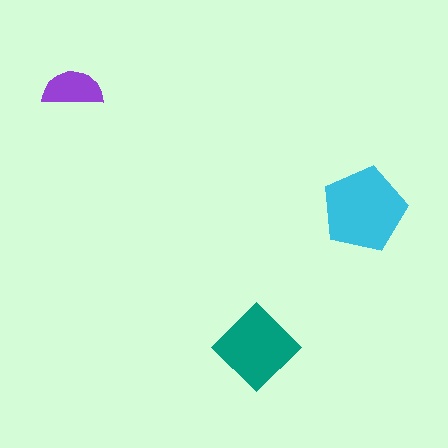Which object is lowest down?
The teal diamond is bottommost.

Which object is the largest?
The cyan pentagon.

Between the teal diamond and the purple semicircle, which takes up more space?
The teal diamond.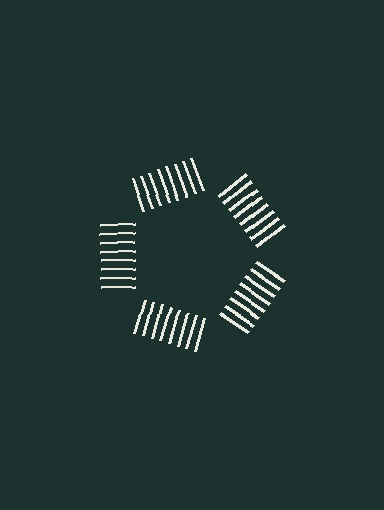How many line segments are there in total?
40 — 8 along each of the 5 edges.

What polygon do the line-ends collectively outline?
An illusory pentagon — the line segments terminate on its edges but no continuous stroke is drawn.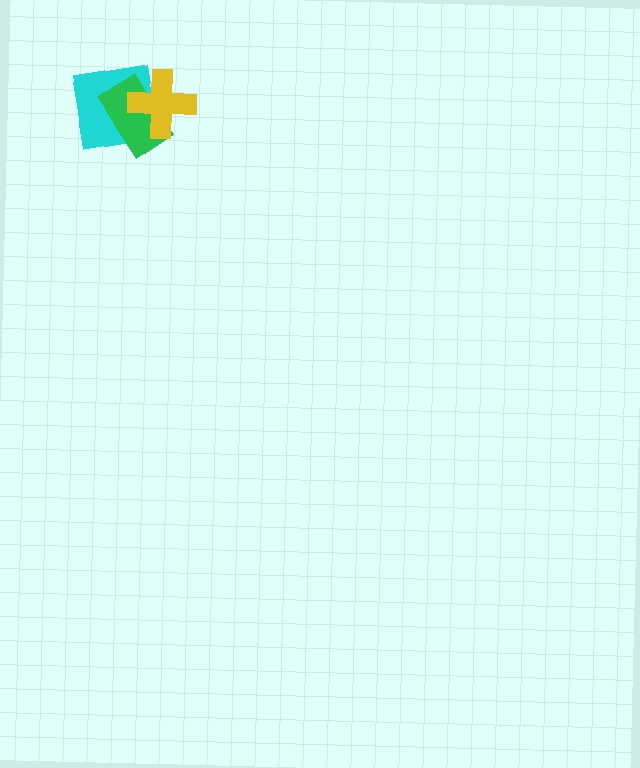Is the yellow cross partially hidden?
No, no other shape covers it.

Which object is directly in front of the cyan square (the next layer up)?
The green rectangle is directly in front of the cyan square.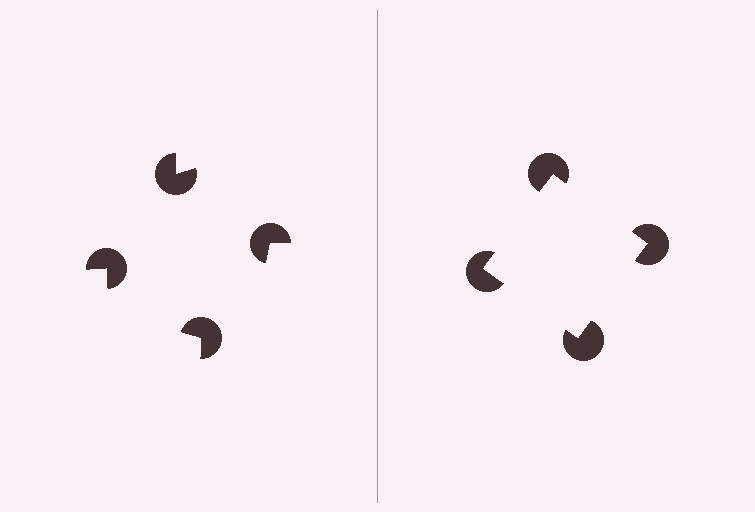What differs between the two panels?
The pac-man discs are positioned identically on both sides; only the wedge orientations differ. On the right they align to a square; on the left they are misaligned.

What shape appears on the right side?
An illusory square.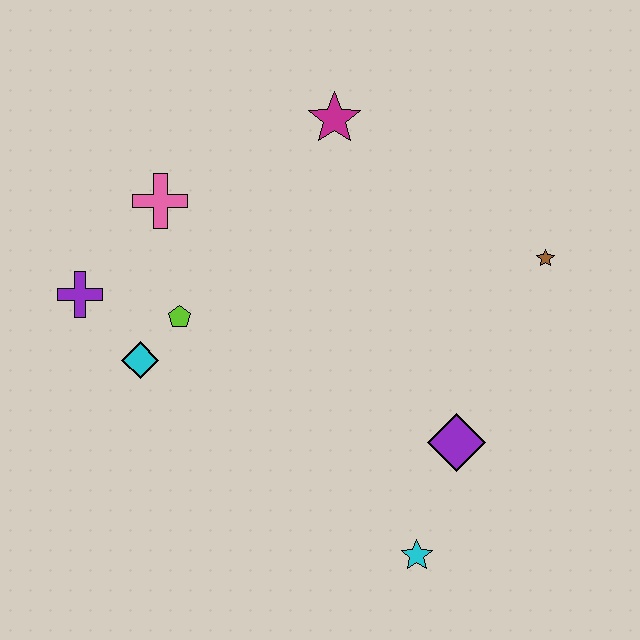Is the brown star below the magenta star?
Yes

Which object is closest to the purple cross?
The cyan diamond is closest to the purple cross.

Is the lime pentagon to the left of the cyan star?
Yes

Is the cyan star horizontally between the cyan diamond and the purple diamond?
Yes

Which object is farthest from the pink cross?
The cyan star is farthest from the pink cross.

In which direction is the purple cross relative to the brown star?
The purple cross is to the left of the brown star.